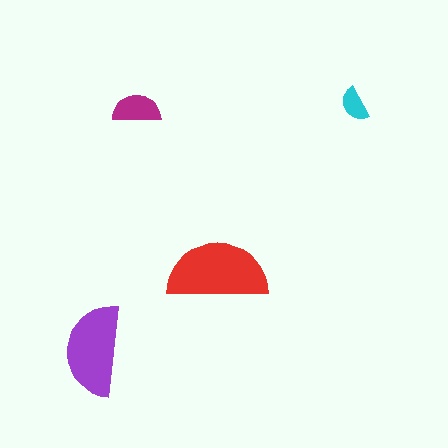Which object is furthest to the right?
The cyan semicircle is rightmost.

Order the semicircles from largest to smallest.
the red one, the purple one, the magenta one, the cyan one.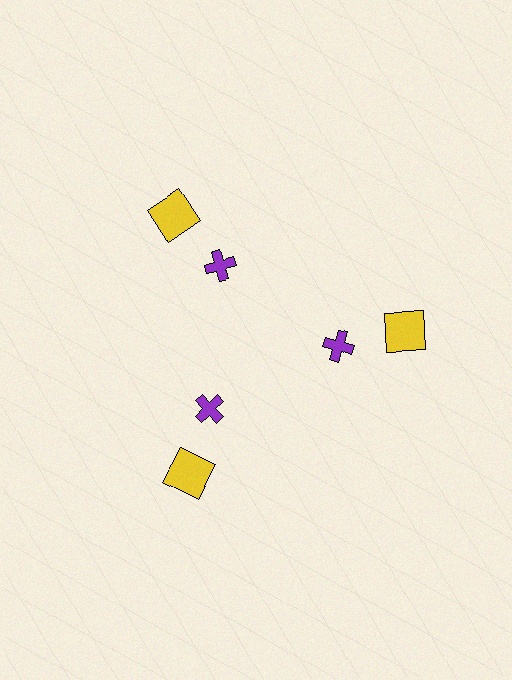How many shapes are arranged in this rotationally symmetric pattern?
There are 6 shapes, arranged in 3 groups of 2.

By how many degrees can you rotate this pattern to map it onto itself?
The pattern maps onto itself every 120 degrees of rotation.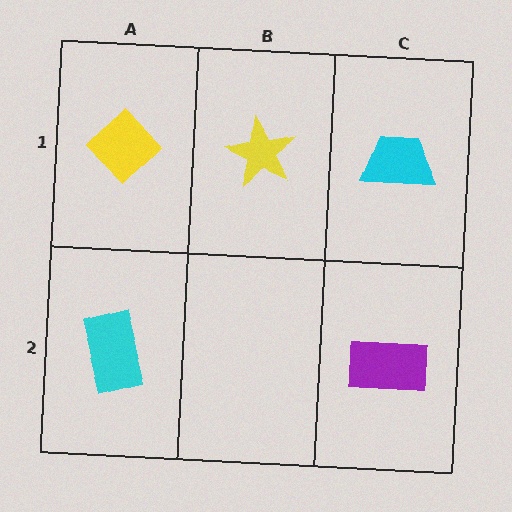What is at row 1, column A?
A yellow diamond.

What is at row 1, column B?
A yellow star.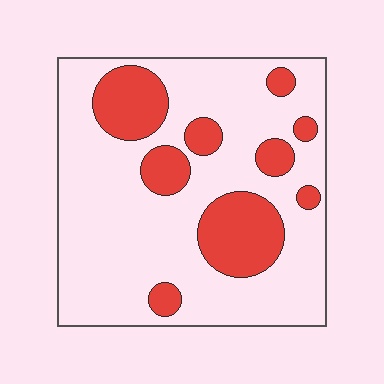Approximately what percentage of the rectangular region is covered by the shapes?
Approximately 25%.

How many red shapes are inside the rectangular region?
9.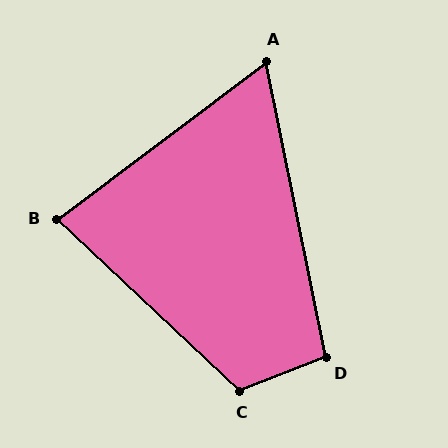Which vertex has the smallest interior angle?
A, at approximately 65 degrees.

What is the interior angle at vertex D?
Approximately 100 degrees (obtuse).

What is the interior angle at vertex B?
Approximately 80 degrees (acute).